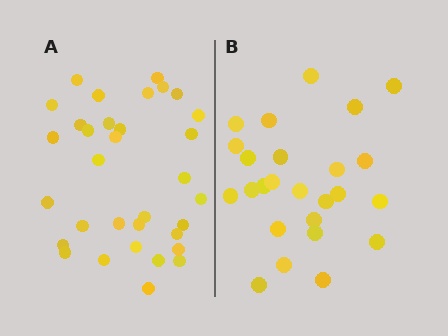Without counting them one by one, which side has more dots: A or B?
Region A (the left region) has more dots.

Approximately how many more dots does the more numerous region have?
Region A has roughly 8 or so more dots than region B.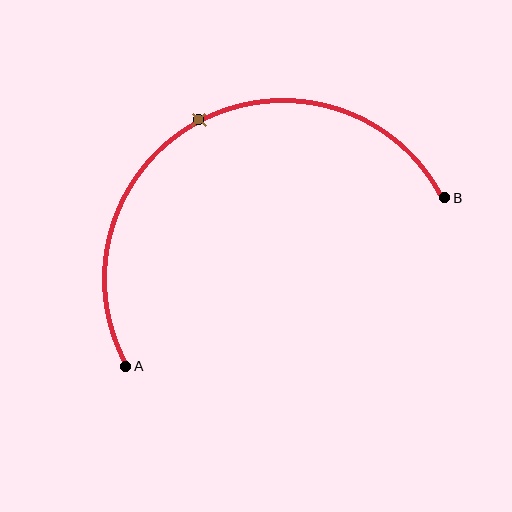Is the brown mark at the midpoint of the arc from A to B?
Yes. The brown mark lies on the arc at equal arc-length from both A and B — it is the arc midpoint.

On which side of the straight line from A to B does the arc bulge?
The arc bulges above the straight line connecting A and B.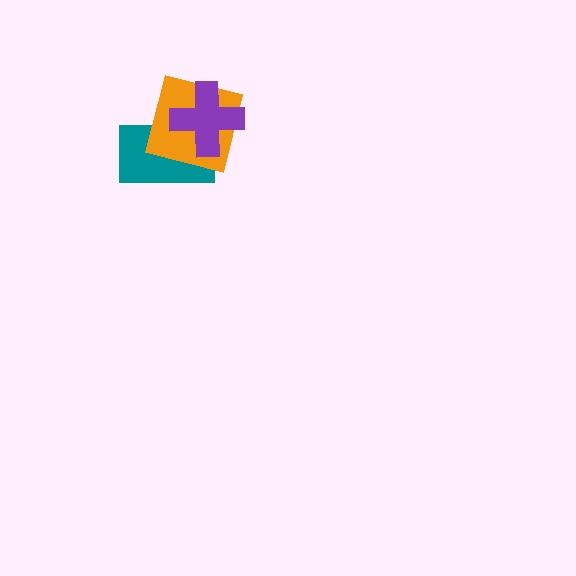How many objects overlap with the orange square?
2 objects overlap with the orange square.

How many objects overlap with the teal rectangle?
2 objects overlap with the teal rectangle.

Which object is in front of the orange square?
The purple cross is in front of the orange square.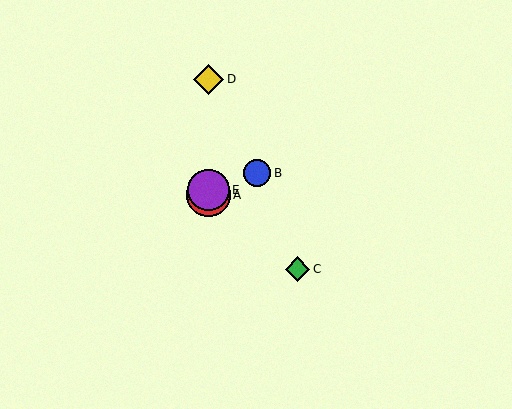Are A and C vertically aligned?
No, A is at x≈208 and C is at x≈298.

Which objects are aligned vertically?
Objects A, D, E are aligned vertically.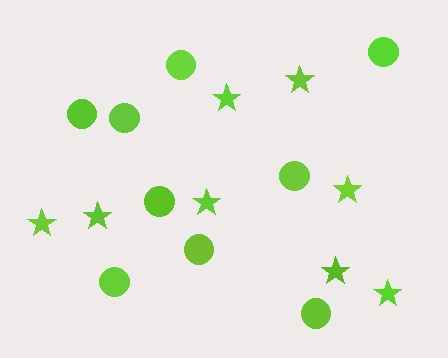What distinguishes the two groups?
There are 2 groups: one group of circles (9) and one group of stars (8).